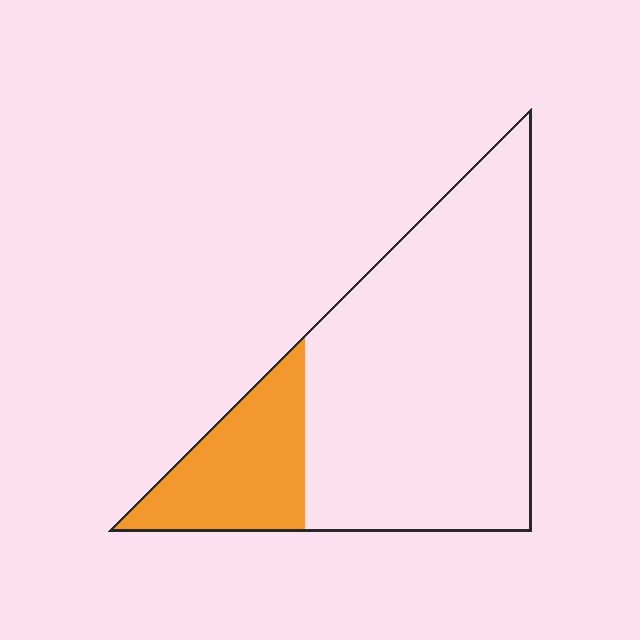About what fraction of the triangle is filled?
About one fifth (1/5).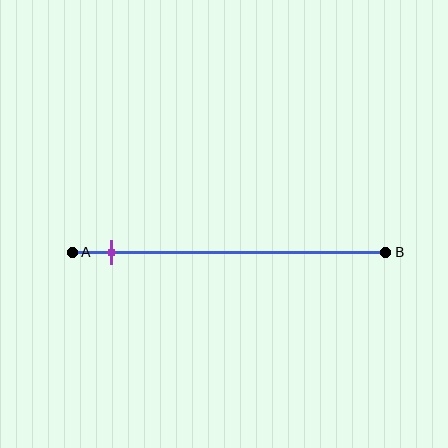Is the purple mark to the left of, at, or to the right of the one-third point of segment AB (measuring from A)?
The purple mark is to the left of the one-third point of segment AB.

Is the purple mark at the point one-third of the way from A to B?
No, the mark is at about 15% from A, not at the 33% one-third point.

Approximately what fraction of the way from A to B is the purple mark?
The purple mark is approximately 15% of the way from A to B.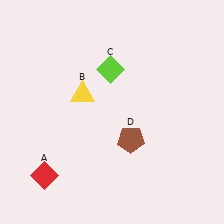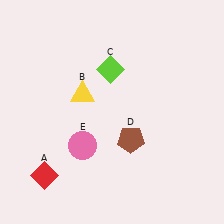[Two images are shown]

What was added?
A pink circle (E) was added in Image 2.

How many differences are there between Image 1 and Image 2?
There is 1 difference between the two images.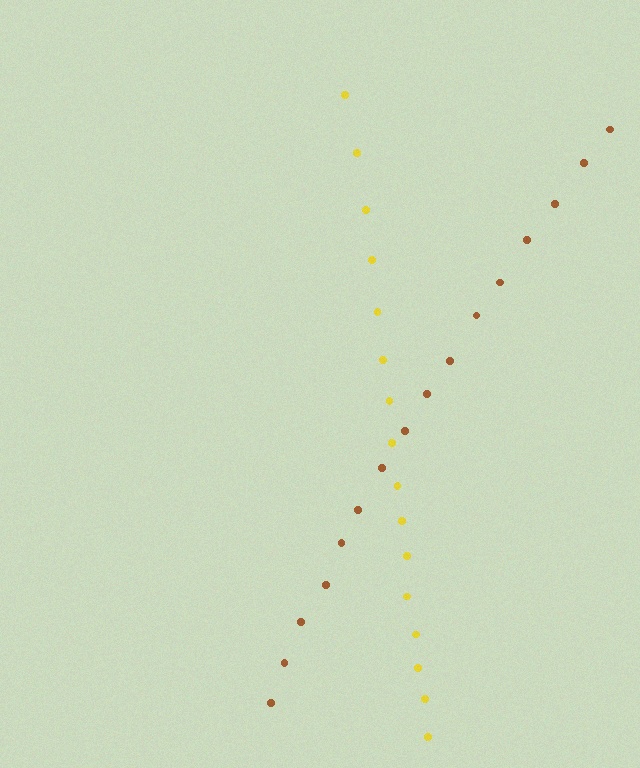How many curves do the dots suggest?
There are 2 distinct paths.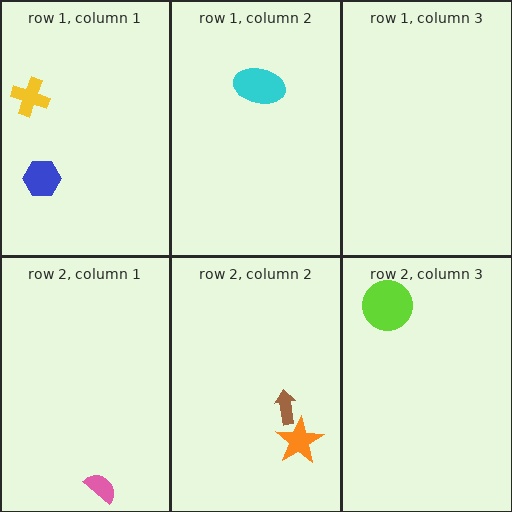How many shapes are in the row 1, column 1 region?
2.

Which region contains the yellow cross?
The row 1, column 1 region.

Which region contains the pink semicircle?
The row 2, column 1 region.